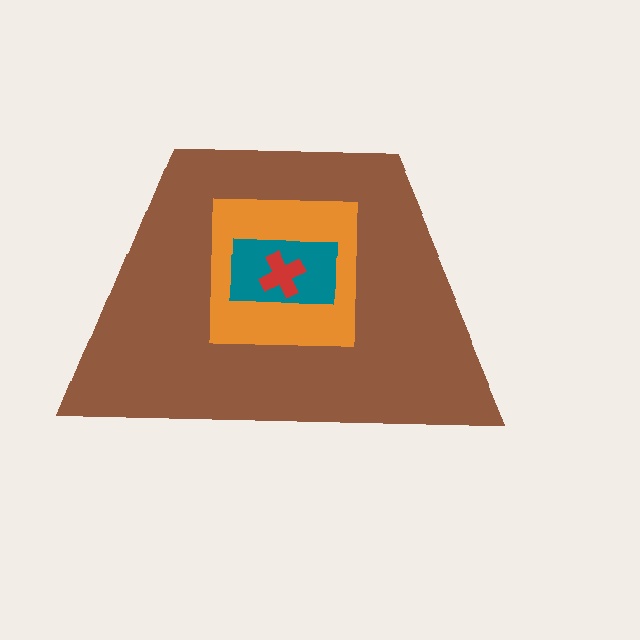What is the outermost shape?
The brown trapezoid.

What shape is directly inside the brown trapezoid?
The orange square.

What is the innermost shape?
The red cross.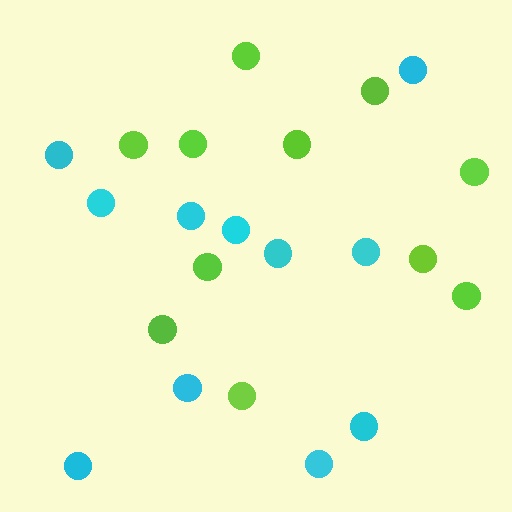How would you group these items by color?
There are 2 groups: one group of cyan circles (11) and one group of lime circles (11).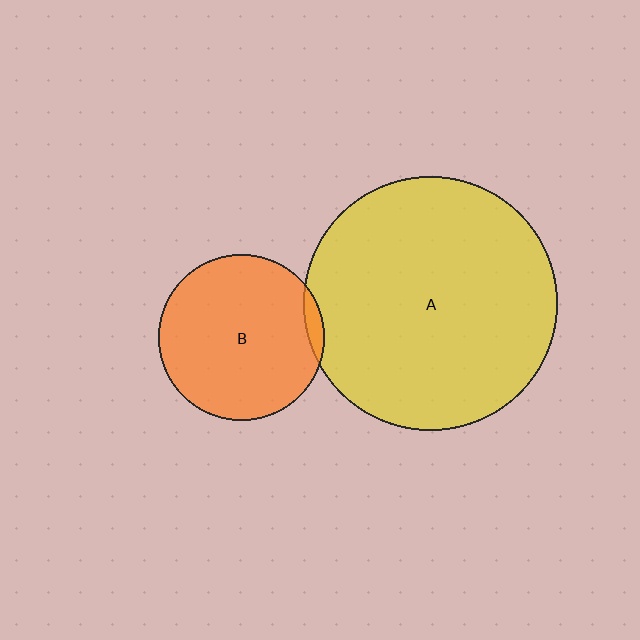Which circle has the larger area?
Circle A (yellow).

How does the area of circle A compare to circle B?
Approximately 2.4 times.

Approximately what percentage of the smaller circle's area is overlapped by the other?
Approximately 5%.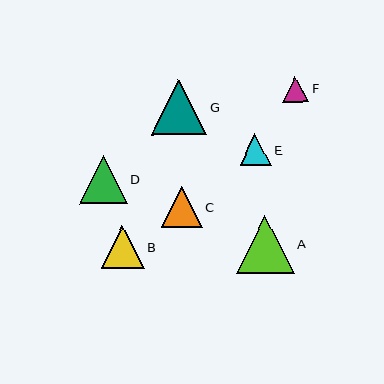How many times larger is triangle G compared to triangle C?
Triangle G is approximately 1.4 times the size of triangle C.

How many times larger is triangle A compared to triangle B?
Triangle A is approximately 1.3 times the size of triangle B.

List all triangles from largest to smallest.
From largest to smallest: A, G, D, B, C, E, F.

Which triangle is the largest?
Triangle A is the largest with a size of approximately 58 pixels.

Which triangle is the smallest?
Triangle F is the smallest with a size of approximately 26 pixels.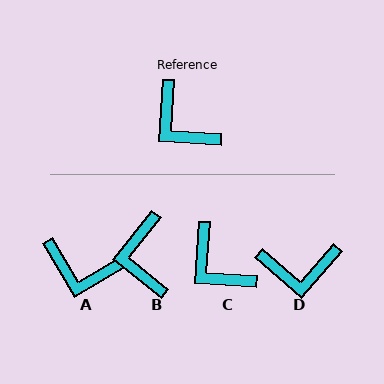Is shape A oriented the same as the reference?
No, it is off by about 35 degrees.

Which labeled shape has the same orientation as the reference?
C.